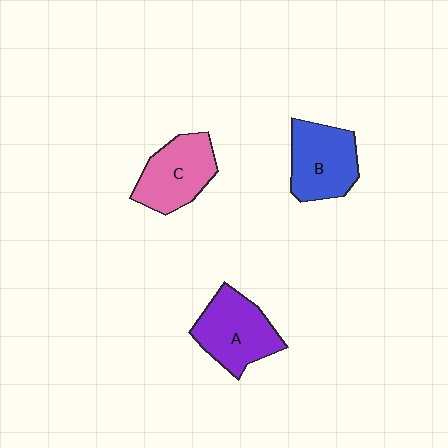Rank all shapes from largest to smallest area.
From largest to smallest: A (purple), B (blue), C (pink).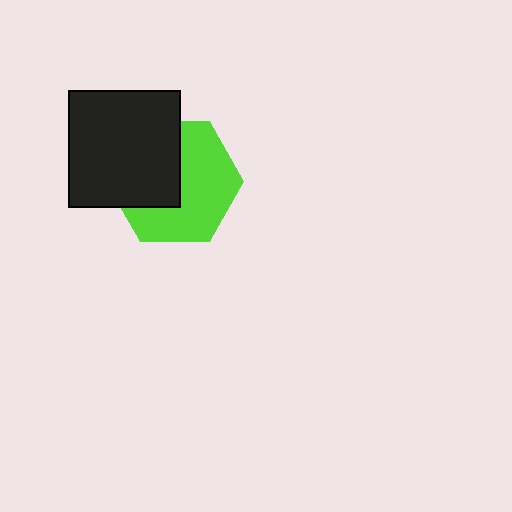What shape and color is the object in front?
The object in front is a black rectangle.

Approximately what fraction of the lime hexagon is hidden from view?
Roughly 43% of the lime hexagon is hidden behind the black rectangle.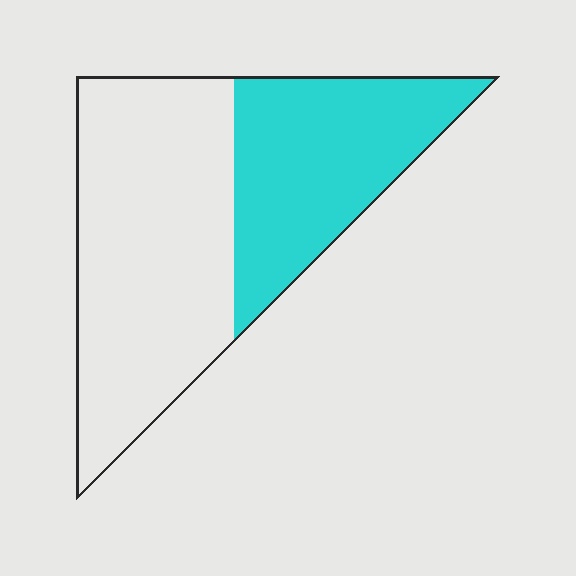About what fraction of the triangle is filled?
About two fifths (2/5).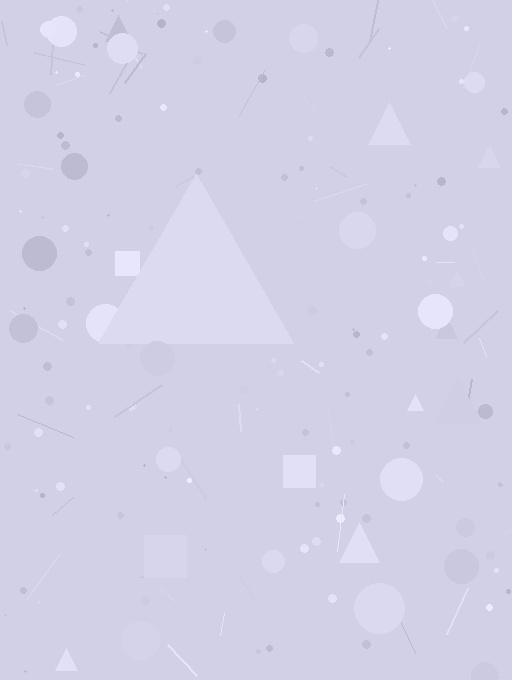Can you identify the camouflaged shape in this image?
The camouflaged shape is a triangle.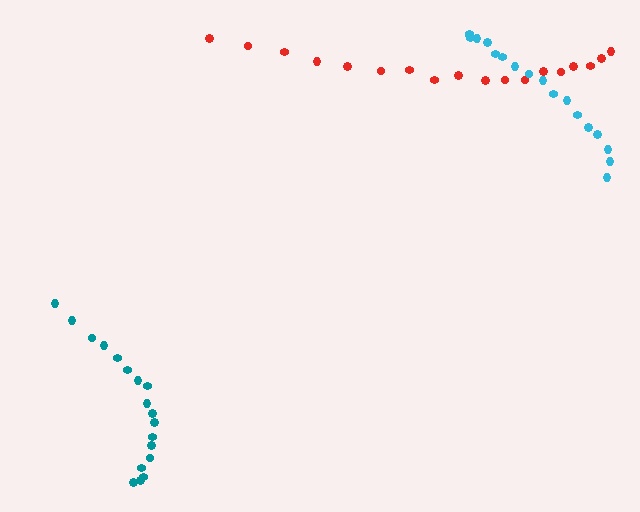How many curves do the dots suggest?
There are 3 distinct paths.